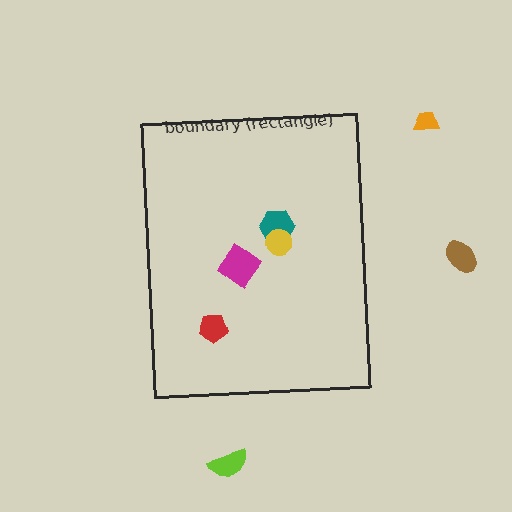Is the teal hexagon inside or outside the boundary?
Inside.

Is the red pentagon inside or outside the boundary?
Inside.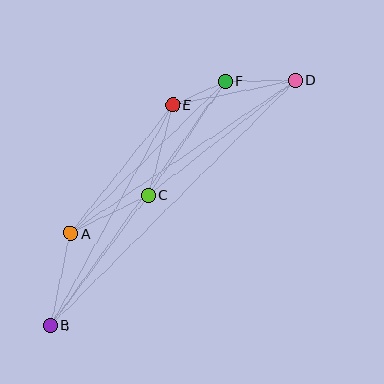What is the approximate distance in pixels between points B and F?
The distance between B and F is approximately 301 pixels.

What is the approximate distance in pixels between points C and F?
The distance between C and F is approximately 138 pixels.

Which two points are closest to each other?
Points E and F are closest to each other.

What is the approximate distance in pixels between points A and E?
The distance between A and E is approximately 164 pixels.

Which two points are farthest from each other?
Points B and D are farthest from each other.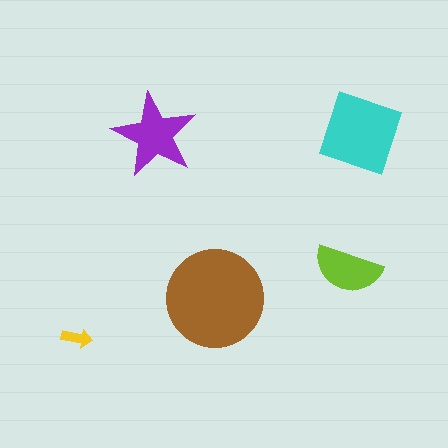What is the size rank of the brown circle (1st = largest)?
1st.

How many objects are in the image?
There are 5 objects in the image.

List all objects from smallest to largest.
The yellow arrow, the lime semicircle, the purple star, the cyan square, the brown circle.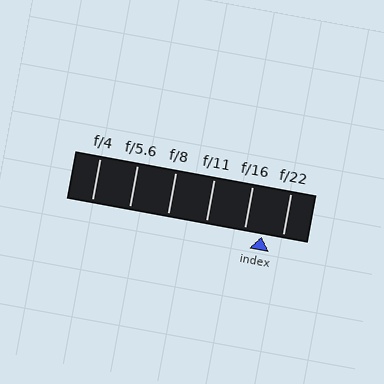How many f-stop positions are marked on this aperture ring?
There are 6 f-stop positions marked.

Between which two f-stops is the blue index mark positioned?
The index mark is between f/16 and f/22.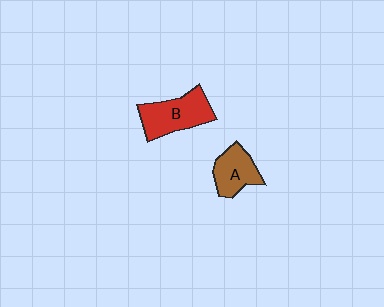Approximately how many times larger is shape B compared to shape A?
Approximately 1.4 times.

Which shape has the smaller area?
Shape A (brown).